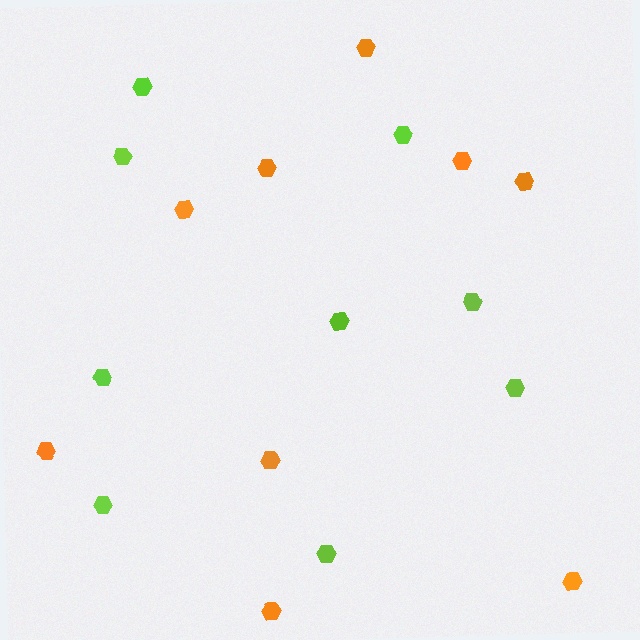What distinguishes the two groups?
There are 2 groups: one group of orange hexagons (9) and one group of lime hexagons (9).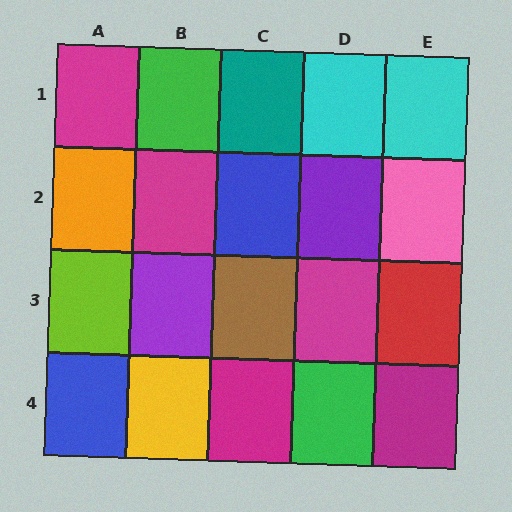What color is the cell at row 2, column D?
Purple.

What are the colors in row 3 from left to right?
Lime, purple, brown, magenta, red.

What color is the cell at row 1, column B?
Green.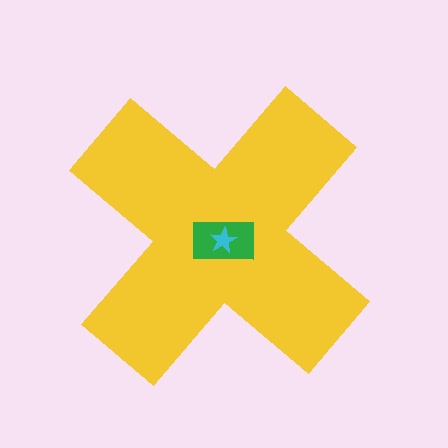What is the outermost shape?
The yellow cross.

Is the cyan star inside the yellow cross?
Yes.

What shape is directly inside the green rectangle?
The cyan star.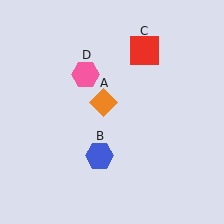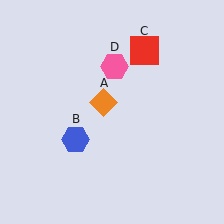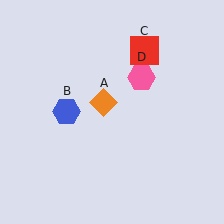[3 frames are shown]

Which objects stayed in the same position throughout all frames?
Orange diamond (object A) and red square (object C) remained stationary.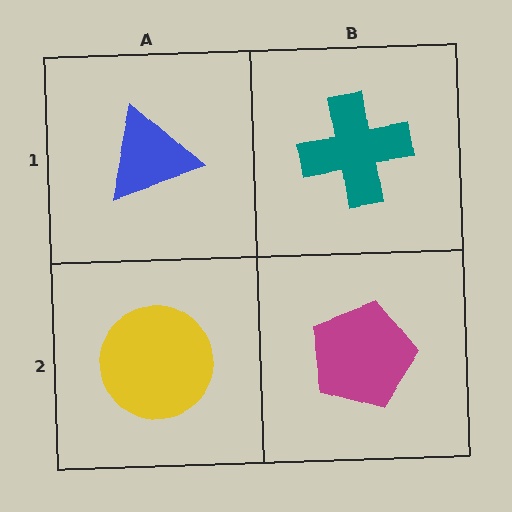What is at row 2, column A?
A yellow circle.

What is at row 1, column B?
A teal cross.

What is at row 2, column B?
A magenta pentagon.